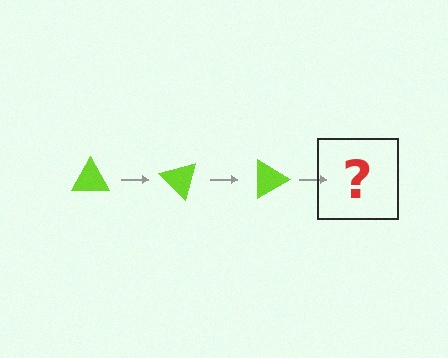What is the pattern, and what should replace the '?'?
The pattern is that the triangle rotates 45 degrees each step. The '?' should be a lime triangle rotated 135 degrees.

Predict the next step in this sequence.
The next step is a lime triangle rotated 135 degrees.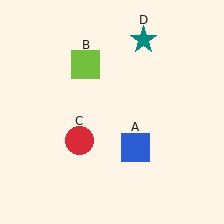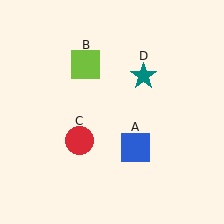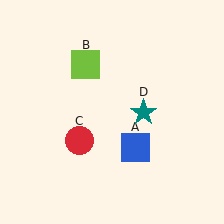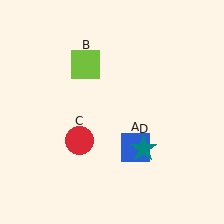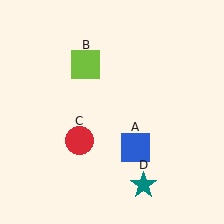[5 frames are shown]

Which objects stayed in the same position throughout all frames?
Blue square (object A) and lime square (object B) and red circle (object C) remained stationary.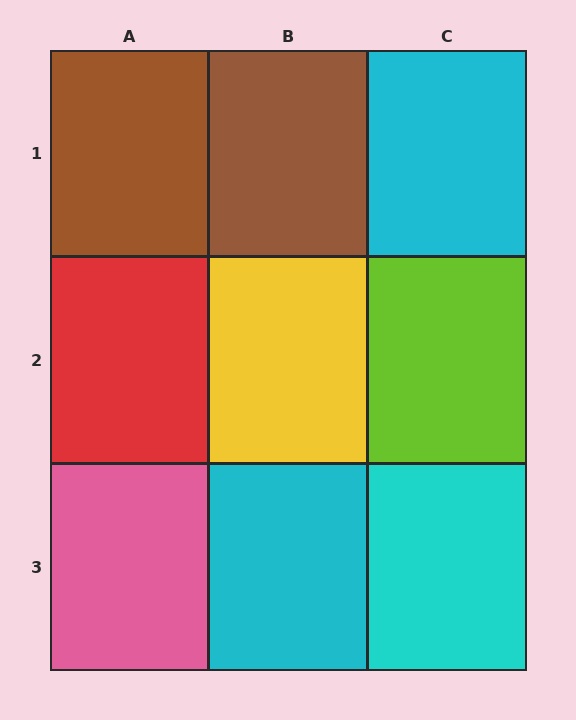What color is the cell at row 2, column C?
Lime.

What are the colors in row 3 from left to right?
Pink, cyan, cyan.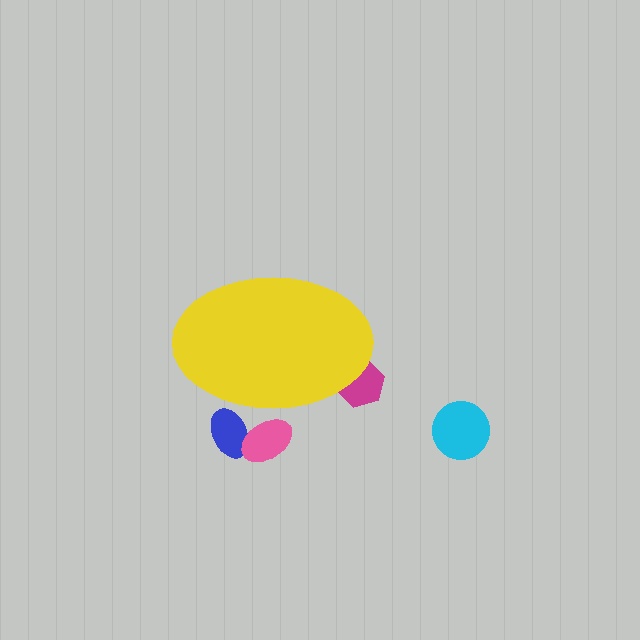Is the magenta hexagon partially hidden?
Yes, the magenta hexagon is partially hidden behind the yellow ellipse.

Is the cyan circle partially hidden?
No, the cyan circle is fully visible.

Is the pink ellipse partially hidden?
Yes, the pink ellipse is partially hidden behind the yellow ellipse.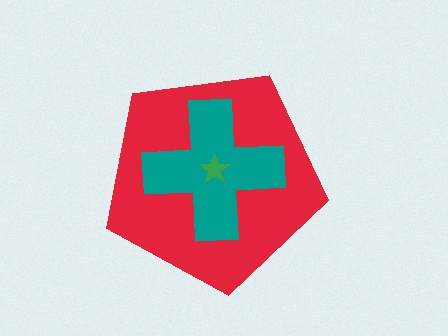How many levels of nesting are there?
3.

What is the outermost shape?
The red pentagon.